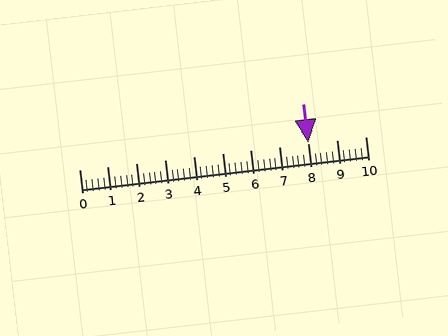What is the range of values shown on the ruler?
The ruler shows values from 0 to 10.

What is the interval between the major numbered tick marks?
The major tick marks are spaced 1 units apart.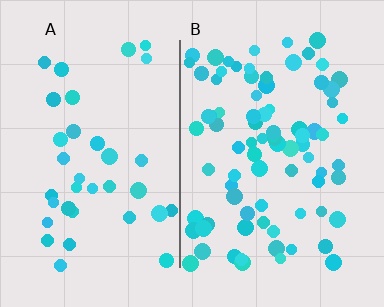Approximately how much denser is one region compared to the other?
Approximately 2.3× — region B over region A.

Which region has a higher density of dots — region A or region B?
B (the right).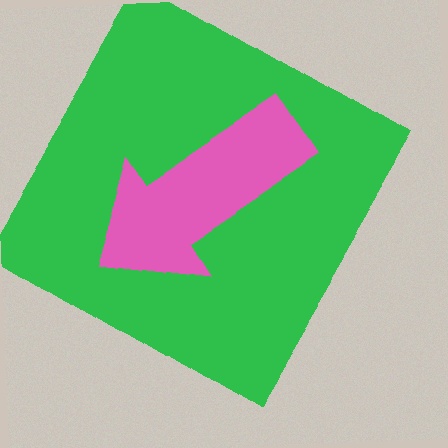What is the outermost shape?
The green diamond.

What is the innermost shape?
The pink arrow.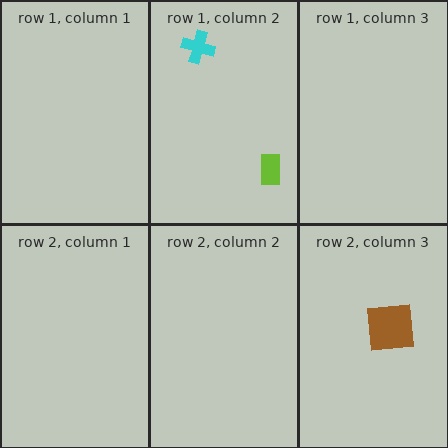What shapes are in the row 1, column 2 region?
The lime rectangle, the cyan cross.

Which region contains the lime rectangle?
The row 1, column 2 region.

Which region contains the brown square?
The row 2, column 3 region.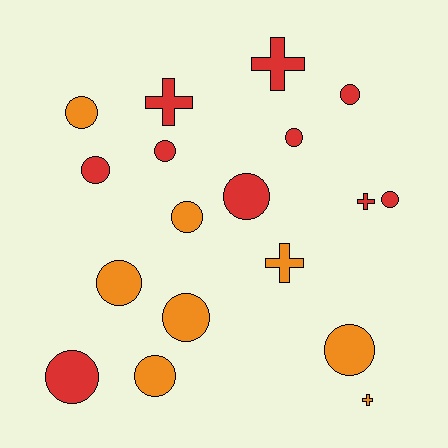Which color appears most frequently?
Red, with 10 objects.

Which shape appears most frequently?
Circle, with 13 objects.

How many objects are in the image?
There are 18 objects.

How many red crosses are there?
There are 3 red crosses.